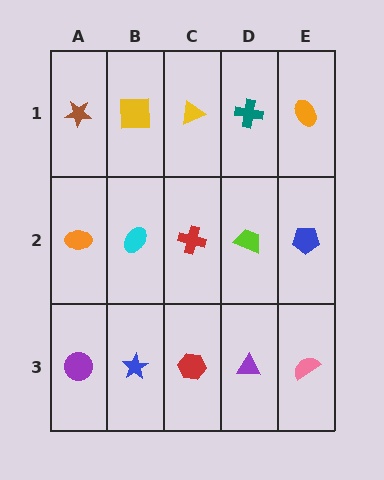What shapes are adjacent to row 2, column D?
A teal cross (row 1, column D), a purple triangle (row 3, column D), a red cross (row 2, column C), a blue pentagon (row 2, column E).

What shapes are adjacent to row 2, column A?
A brown star (row 1, column A), a purple circle (row 3, column A), a cyan ellipse (row 2, column B).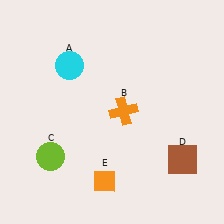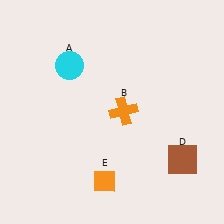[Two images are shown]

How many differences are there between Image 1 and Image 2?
There is 1 difference between the two images.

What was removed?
The lime circle (C) was removed in Image 2.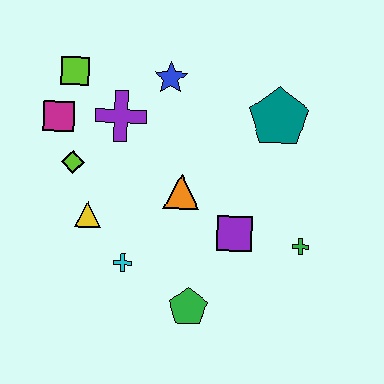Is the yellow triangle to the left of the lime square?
No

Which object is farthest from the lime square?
The green cross is farthest from the lime square.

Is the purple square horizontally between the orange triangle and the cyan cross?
No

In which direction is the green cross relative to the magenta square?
The green cross is to the right of the magenta square.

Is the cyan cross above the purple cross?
No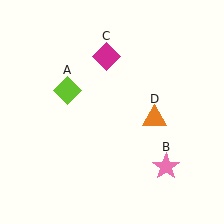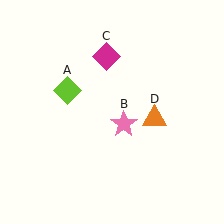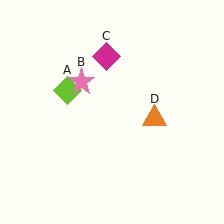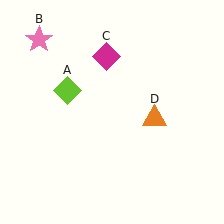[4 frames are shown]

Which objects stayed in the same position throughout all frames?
Lime diamond (object A) and magenta diamond (object C) and orange triangle (object D) remained stationary.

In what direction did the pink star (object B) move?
The pink star (object B) moved up and to the left.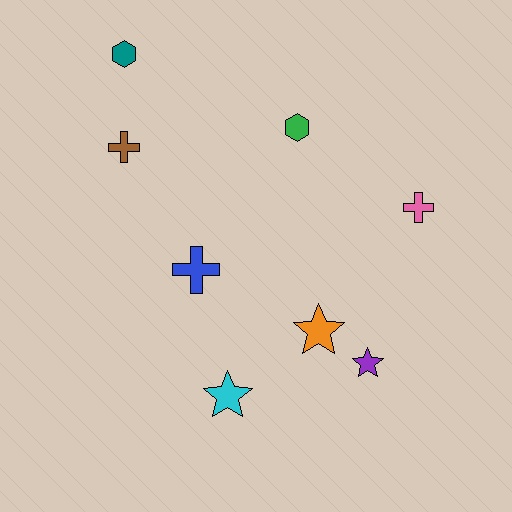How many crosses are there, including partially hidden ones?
There are 3 crosses.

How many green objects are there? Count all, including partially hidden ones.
There is 1 green object.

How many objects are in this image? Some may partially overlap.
There are 8 objects.